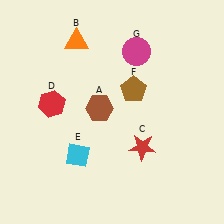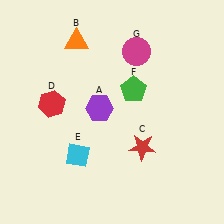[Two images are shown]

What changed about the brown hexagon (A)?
In Image 1, A is brown. In Image 2, it changed to purple.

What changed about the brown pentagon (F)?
In Image 1, F is brown. In Image 2, it changed to green.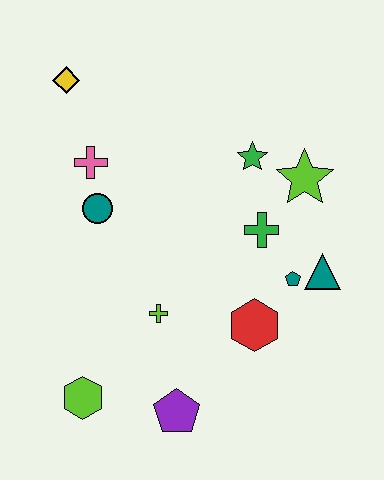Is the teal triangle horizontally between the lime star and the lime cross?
No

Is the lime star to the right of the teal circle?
Yes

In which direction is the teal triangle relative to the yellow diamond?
The teal triangle is to the right of the yellow diamond.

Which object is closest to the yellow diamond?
The pink cross is closest to the yellow diamond.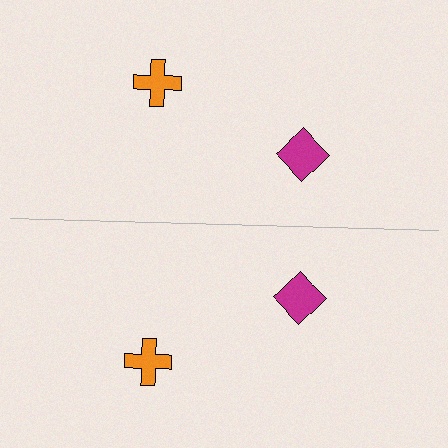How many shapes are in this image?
There are 4 shapes in this image.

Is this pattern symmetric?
Yes, this pattern has bilateral (reflection) symmetry.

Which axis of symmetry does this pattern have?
The pattern has a horizontal axis of symmetry running through the center of the image.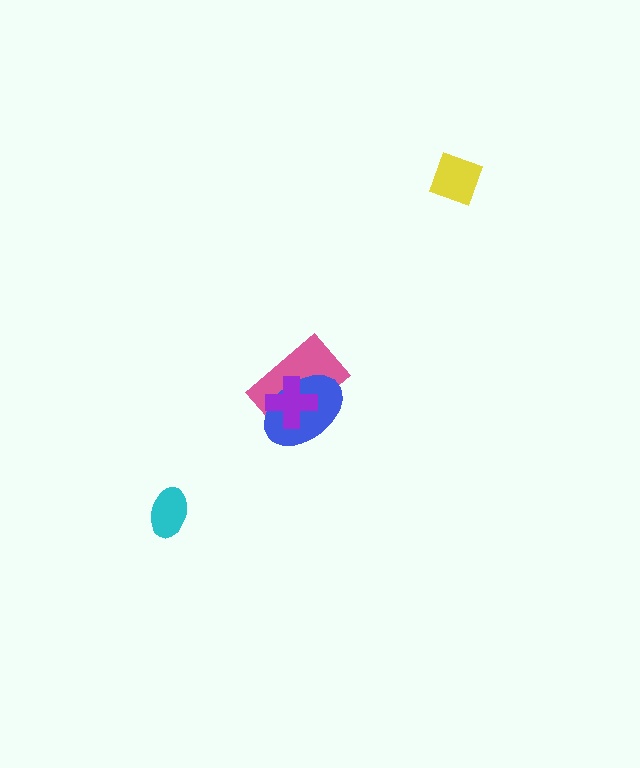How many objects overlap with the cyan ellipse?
0 objects overlap with the cyan ellipse.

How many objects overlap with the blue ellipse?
2 objects overlap with the blue ellipse.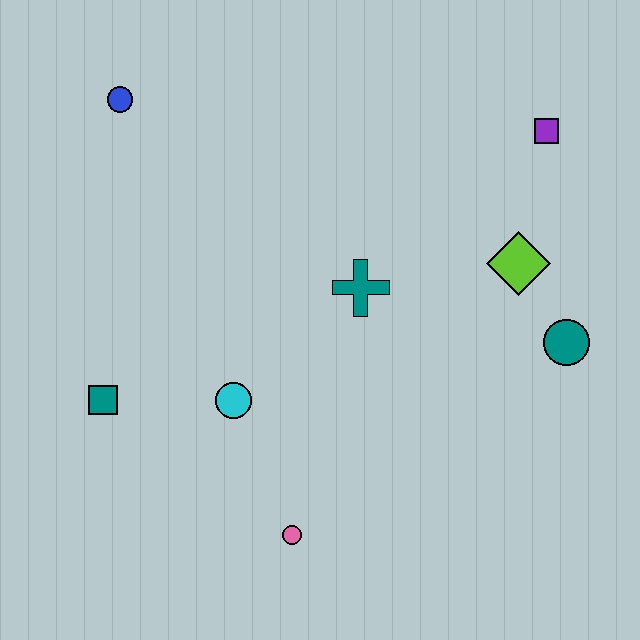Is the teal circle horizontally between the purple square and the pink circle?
No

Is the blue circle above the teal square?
Yes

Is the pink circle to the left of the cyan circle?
No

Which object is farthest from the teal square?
The purple square is farthest from the teal square.